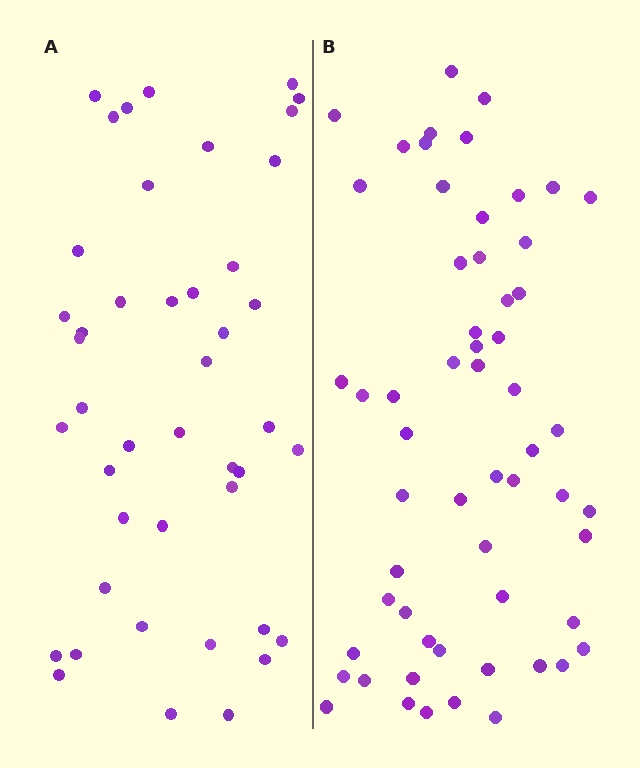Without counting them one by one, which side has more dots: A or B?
Region B (the right region) has more dots.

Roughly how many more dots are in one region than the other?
Region B has approximately 15 more dots than region A.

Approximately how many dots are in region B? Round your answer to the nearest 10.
About 60 dots. (The exact count is 58, which rounds to 60.)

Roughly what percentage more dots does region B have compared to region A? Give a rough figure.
About 30% more.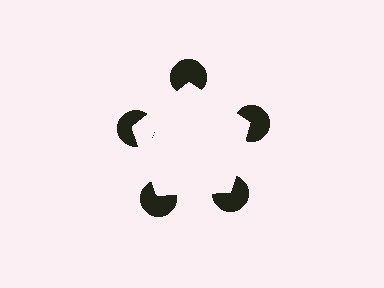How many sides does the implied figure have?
5 sides.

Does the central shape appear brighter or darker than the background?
It typically appears slightly brighter than the background, even though no actual brightness change is drawn.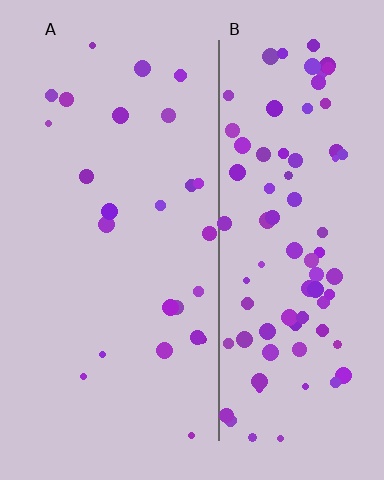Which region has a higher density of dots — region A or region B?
B (the right).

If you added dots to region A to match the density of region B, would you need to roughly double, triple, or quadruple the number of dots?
Approximately quadruple.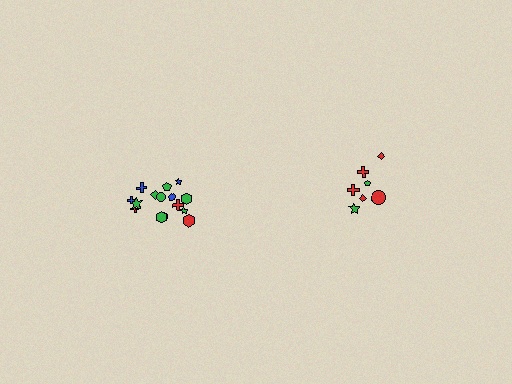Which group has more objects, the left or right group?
The left group.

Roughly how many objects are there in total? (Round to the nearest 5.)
Roughly 20 objects in total.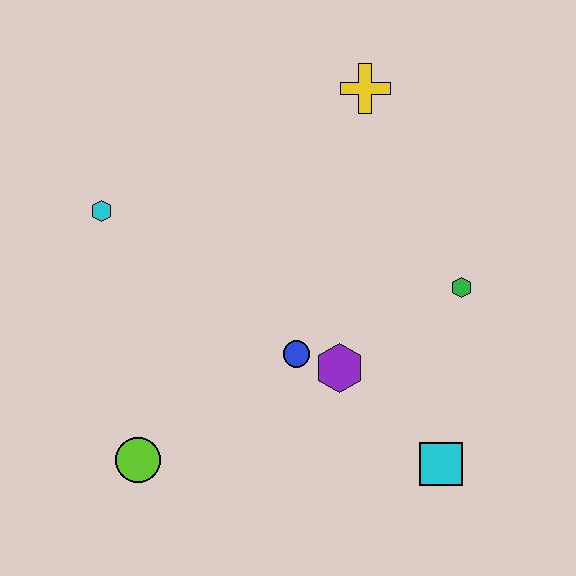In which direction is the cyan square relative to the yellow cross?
The cyan square is below the yellow cross.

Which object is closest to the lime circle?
The blue circle is closest to the lime circle.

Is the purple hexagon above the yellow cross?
No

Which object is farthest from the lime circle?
The yellow cross is farthest from the lime circle.